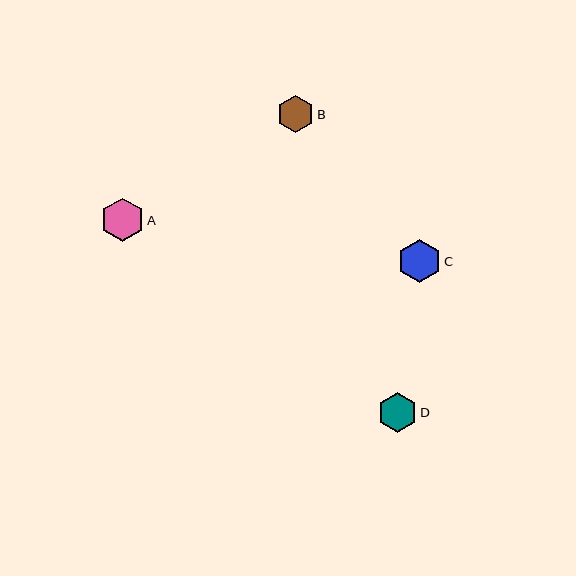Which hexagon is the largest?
Hexagon C is the largest with a size of approximately 43 pixels.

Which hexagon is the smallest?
Hexagon B is the smallest with a size of approximately 37 pixels.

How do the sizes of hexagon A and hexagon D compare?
Hexagon A and hexagon D are approximately the same size.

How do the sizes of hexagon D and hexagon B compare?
Hexagon D and hexagon B are approximately the same size.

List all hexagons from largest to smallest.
From largest to smallest: C, A, D, B.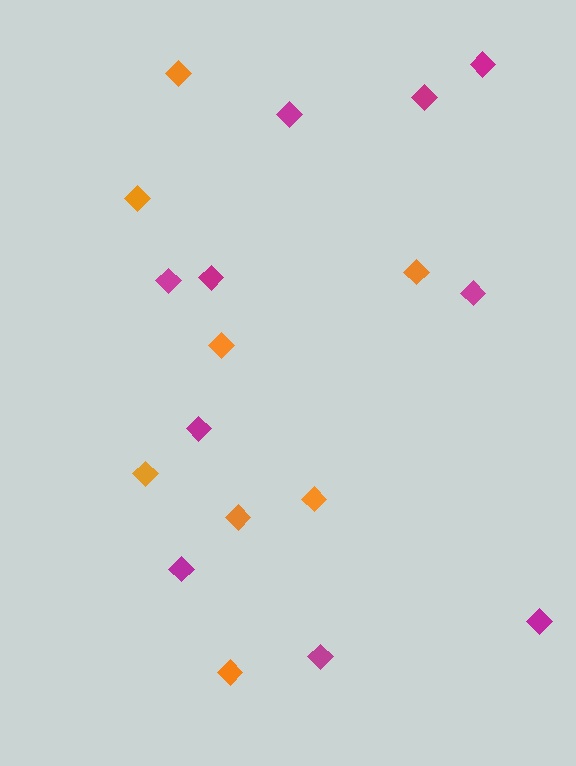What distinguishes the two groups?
There are 2 groups: one group of orange diamonds (8) and one group of magenta diamonds (10).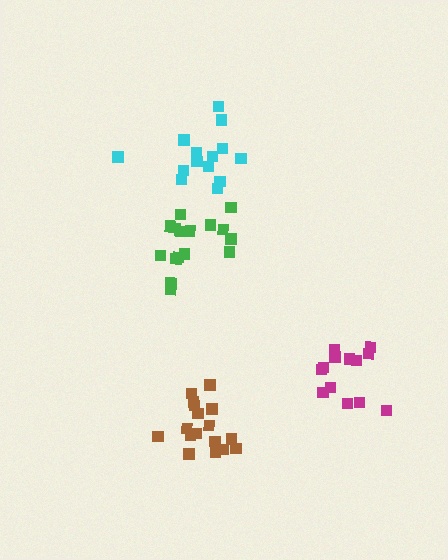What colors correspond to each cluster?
The clusters are colored: cyan, brown, magenta, green.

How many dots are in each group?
Group 1: 14 dots, Group 2: 17 dots, Group 3: 13 dots, Group 4: 16 dots (60 total).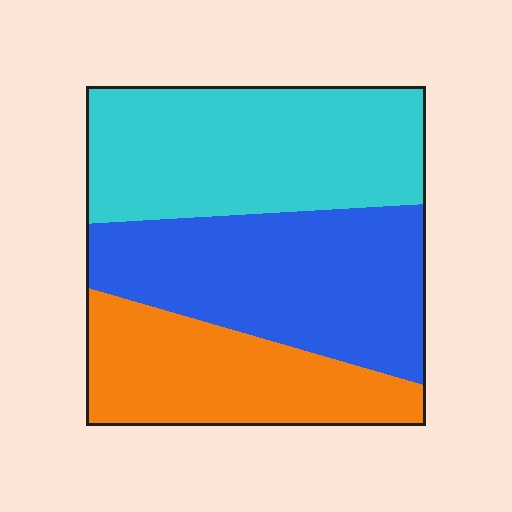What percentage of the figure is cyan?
Cyan covers around 40% of the figure.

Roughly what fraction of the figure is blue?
Blue takes up about three eighths (3/8) of the figure.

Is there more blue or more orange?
Blue.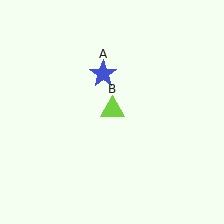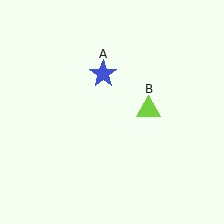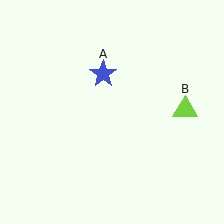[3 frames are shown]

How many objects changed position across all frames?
1 object changed position: lime triangle (object B).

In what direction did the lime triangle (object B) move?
The lime triangle (object B) moved right.